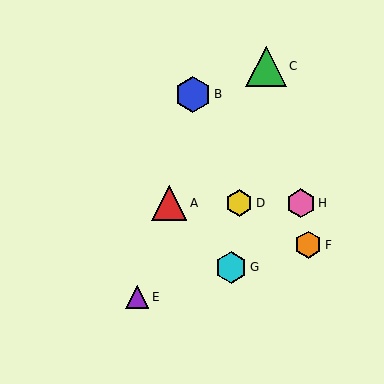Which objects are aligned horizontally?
Objects A, D, H are aligned horizontally.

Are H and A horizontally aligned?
Yes, both are at y≈203.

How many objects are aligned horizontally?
3 objects (A, D, H) are aligned horizontally.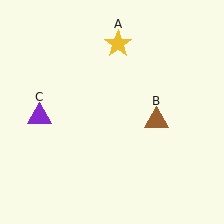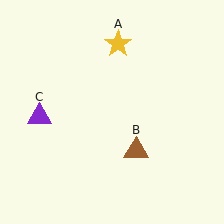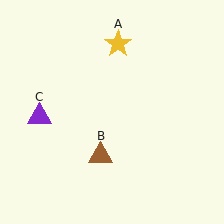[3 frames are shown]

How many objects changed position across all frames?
1 object changed position: brown triangle (object B).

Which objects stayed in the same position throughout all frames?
Yellow star (object A) and purple triangle (object C) remained stationary.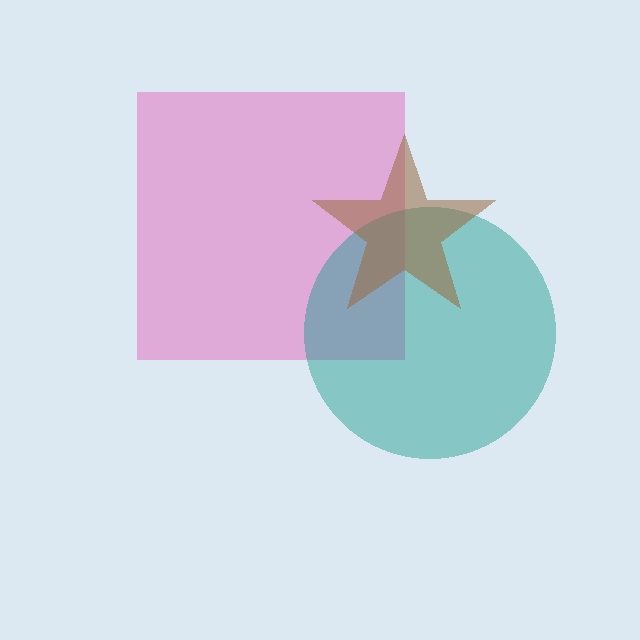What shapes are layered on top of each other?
The layered shapes are: a pink square, a teal circle, a brown star.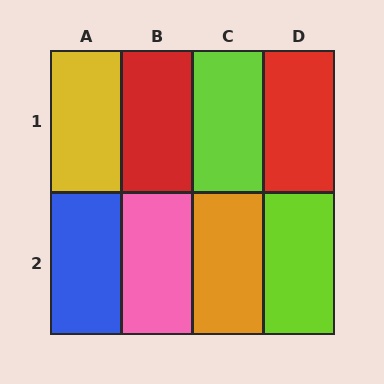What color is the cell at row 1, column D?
Red.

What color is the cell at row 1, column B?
Red.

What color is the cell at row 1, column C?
Lime.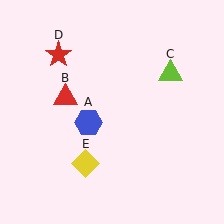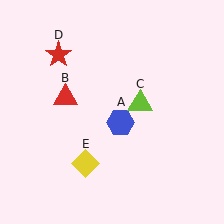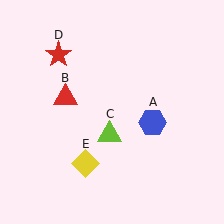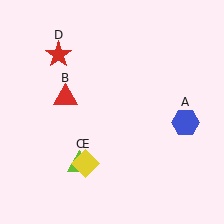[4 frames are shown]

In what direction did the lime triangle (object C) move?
The lime triangle (object C) moved down and to the left.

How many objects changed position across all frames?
2 objects changed position: blue hexagon (object A), lime triangle (object C).